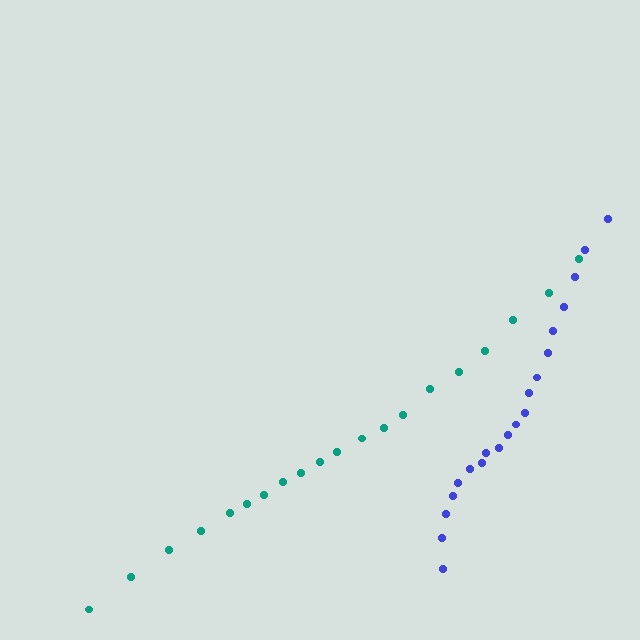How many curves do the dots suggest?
There are 2 distinct paths.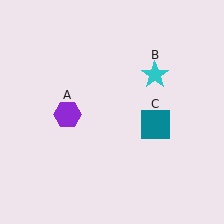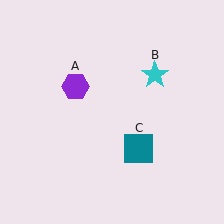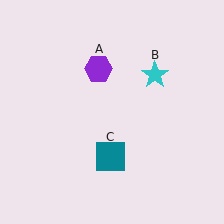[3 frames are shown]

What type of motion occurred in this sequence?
The purple hexagon (object A), teal square (object C) rotated clockwise around the center of the scene.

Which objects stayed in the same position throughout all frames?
Cyan star (object B) remained stationary.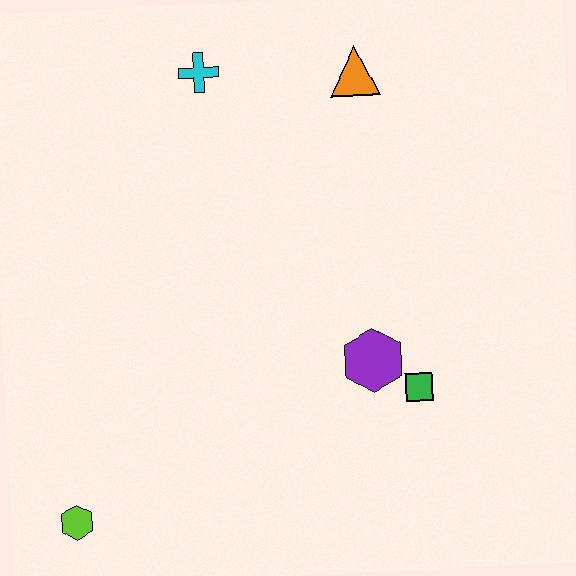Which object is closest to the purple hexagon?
The green square is closest to the purple hexagon.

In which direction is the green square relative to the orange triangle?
The green square is below the orange triangle.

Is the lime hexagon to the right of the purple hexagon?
No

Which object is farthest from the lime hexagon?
The orange triangle is farthest from the lime hexagon.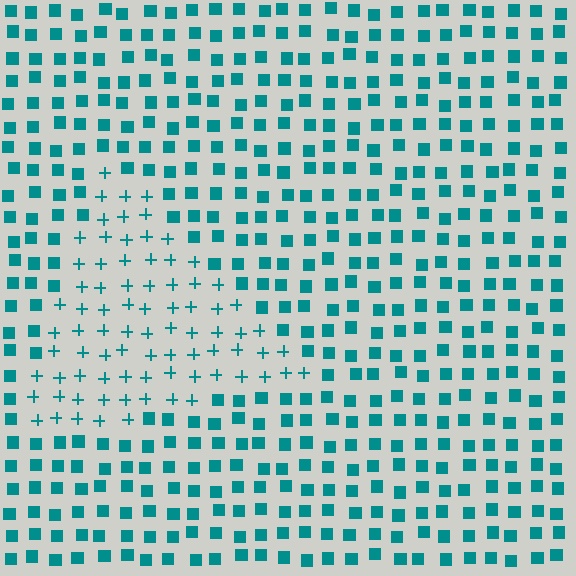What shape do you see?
I see a triangle.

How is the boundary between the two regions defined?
The boundary is defined by a change in element shape: plus signs inside vs. squares outside. All elements share the same color and spacing.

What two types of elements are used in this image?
The image uses plus signs inside the triangle region and squares outside it.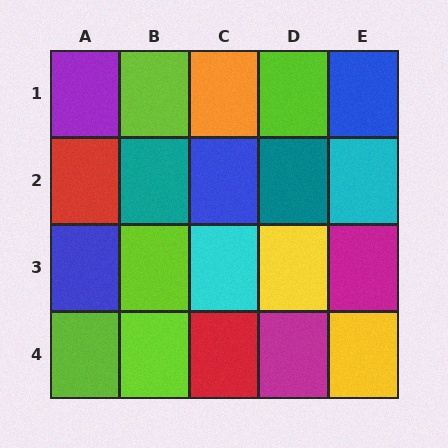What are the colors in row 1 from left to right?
Purple, lime, orange, lime, blue.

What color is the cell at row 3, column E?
Magenta.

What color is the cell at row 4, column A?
Lime.